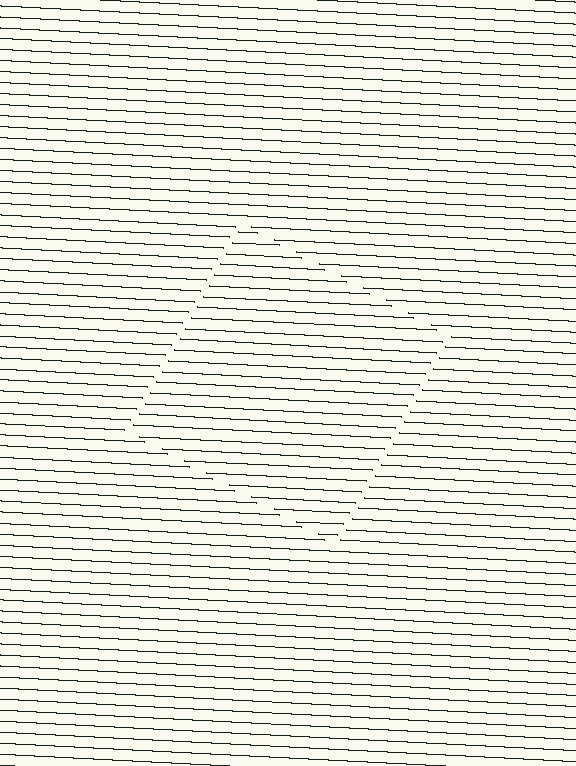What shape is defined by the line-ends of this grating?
An illusory square. The interior of the shape contains the same grating, shifted by half a period — the contour is defined by the phase discontinuity where line-ends from the inner and outer gratings abut.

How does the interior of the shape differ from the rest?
The interior of the shape contains the same grating, shifted by half a period — the contour is defined by the phase discontinuity where line-ends from the inner and outer gratings abut.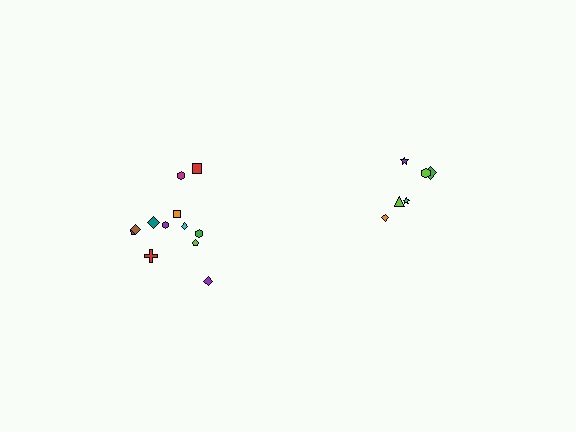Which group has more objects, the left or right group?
The left group.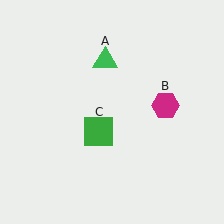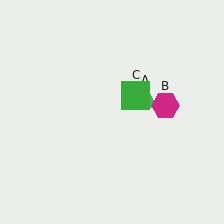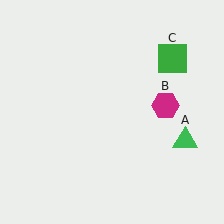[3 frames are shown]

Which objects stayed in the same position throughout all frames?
Magenta hexagon (object B) remained stationary.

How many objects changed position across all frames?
2 objects changed position: green triangle (object A), green square (object C).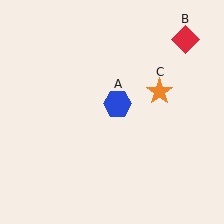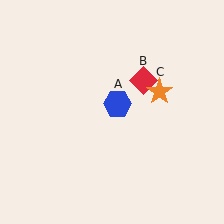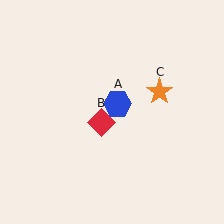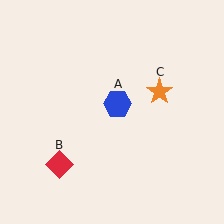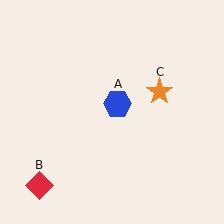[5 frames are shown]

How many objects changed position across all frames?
1 object changed position: red diamond (object B).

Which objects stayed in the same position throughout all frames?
Blue hexagon (object A) and orange star (object C) remained stationary.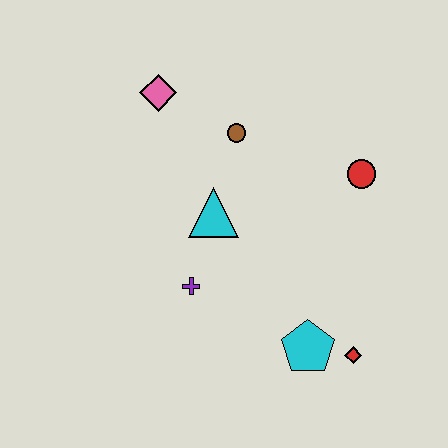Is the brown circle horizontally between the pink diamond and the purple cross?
No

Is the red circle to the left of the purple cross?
No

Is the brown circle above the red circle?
Yes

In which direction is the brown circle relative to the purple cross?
The brown circle is above the purple cross.